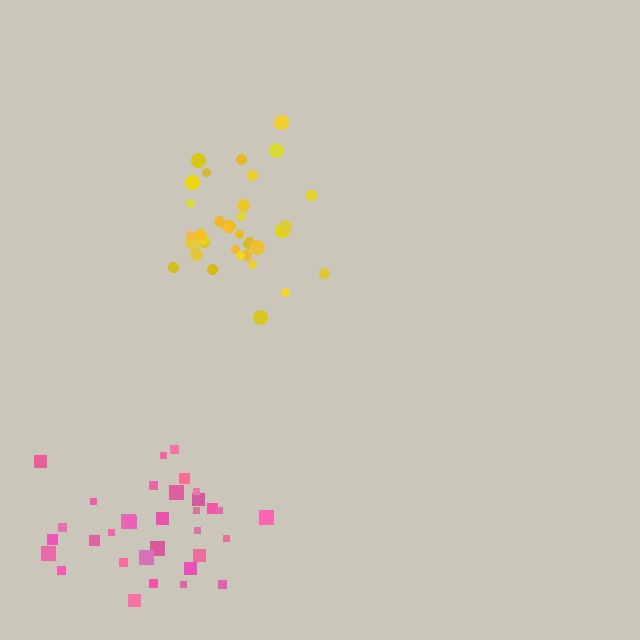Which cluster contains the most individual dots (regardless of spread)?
Yellow (35).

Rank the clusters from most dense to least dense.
yellow, pink.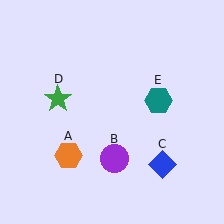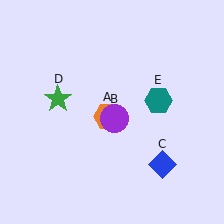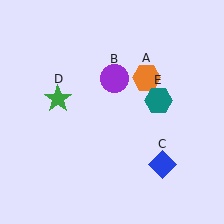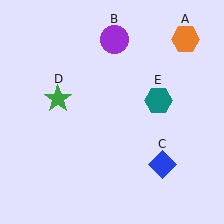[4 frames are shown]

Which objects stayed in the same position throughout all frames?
Blue diamond (object C) and green star (object D) and teal hexagon (object E) remained stationary.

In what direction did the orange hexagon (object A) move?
The orange hexagon (object A) moved up and to the right.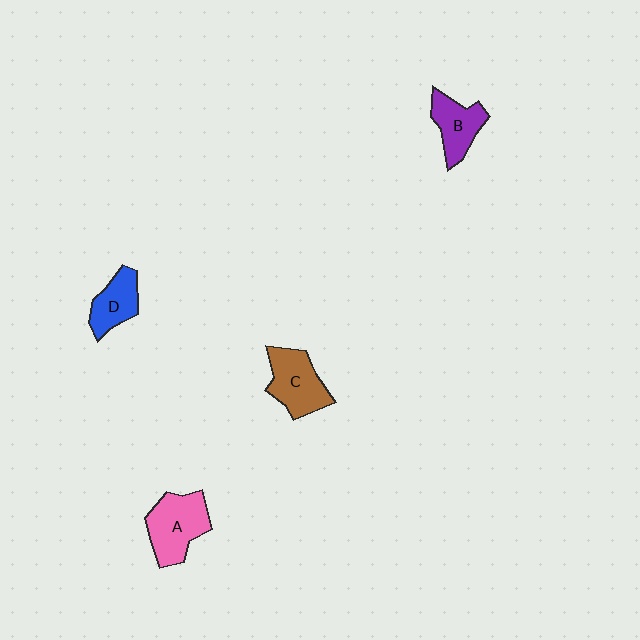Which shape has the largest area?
Shape A (pink).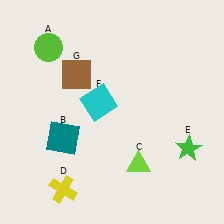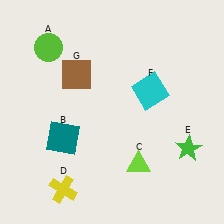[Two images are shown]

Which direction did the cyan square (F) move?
The cyan square (F) moved right.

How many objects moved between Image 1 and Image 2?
1 object moved between the two images.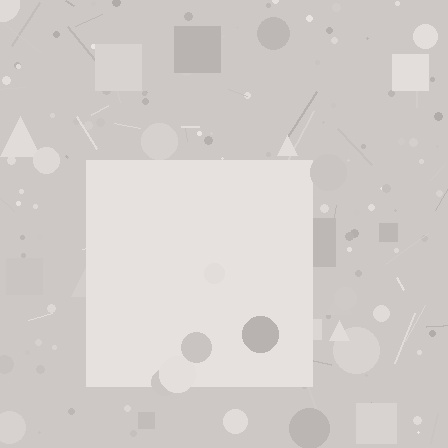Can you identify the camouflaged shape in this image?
The camouflaged shape is a square.